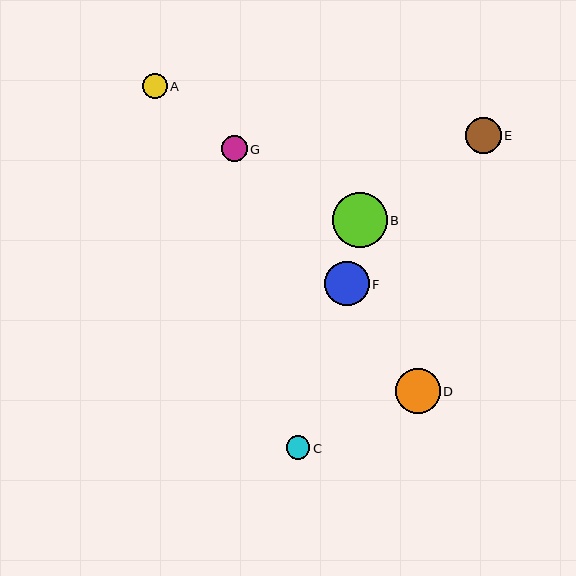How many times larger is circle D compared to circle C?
Circle D is approximately 1.9 times the size of circle C.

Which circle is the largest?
Circle B is the largest with a size of approximately 55 pixels.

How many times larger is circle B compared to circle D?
Circle B is approximately 1.2 times the size of circle D.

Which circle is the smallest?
Circle C is the smallest with a size of approximately 24 pixels.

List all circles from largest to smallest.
From largest to smallest: B, F, D, E, G, A, C.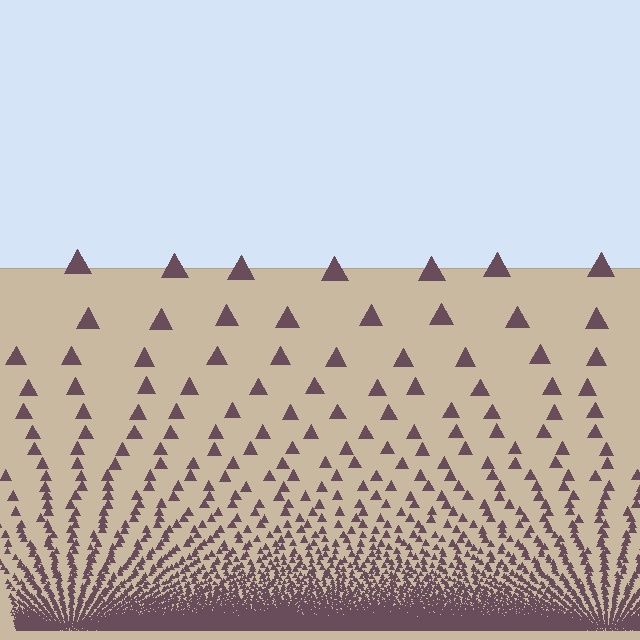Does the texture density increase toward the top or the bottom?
Density increases toward the bottom.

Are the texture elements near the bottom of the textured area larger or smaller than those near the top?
Smaller. The gradient is inverted — elements near the bottom are smaller and denser.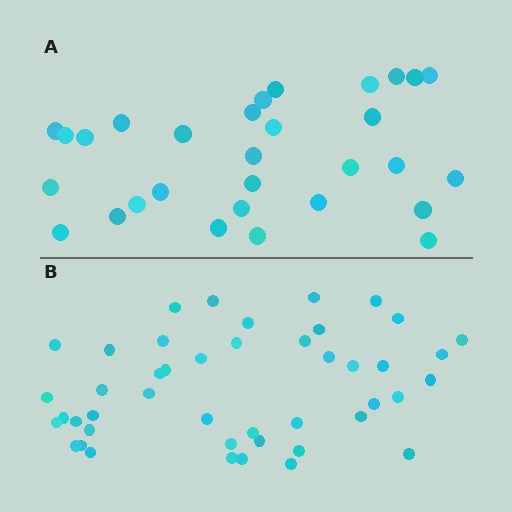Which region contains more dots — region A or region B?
Region B (the bottom region) has more dots.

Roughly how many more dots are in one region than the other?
Region B has approximately 15 more dots than region A.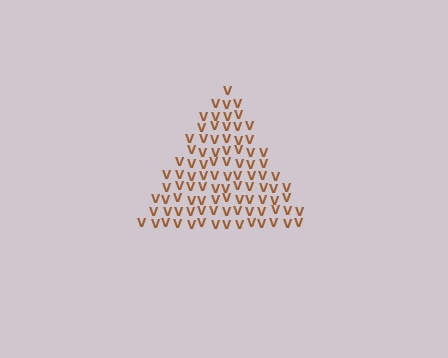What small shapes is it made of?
It is made of small letter V's.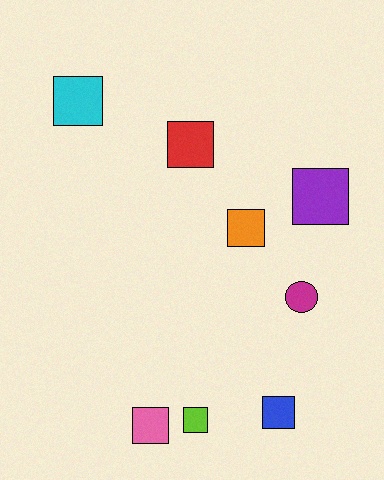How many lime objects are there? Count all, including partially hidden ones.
There is 1 lime object.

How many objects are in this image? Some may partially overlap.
There are 8 objects.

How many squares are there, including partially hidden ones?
There are 7 squares.